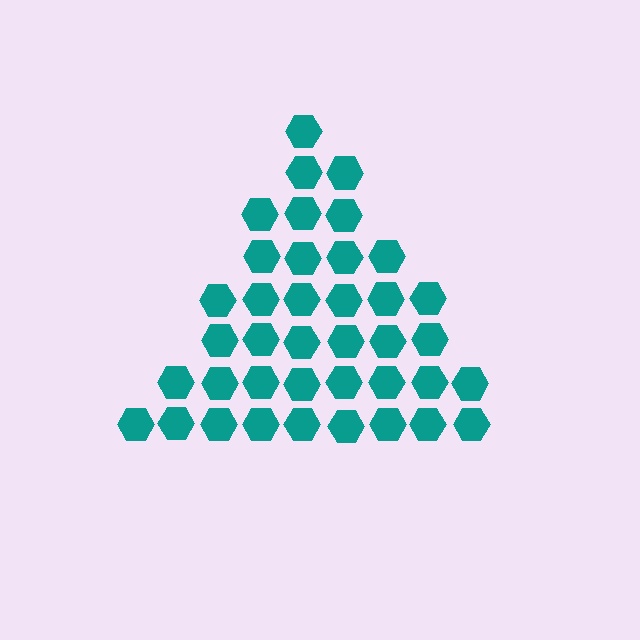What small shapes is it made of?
It is made of small hexagons.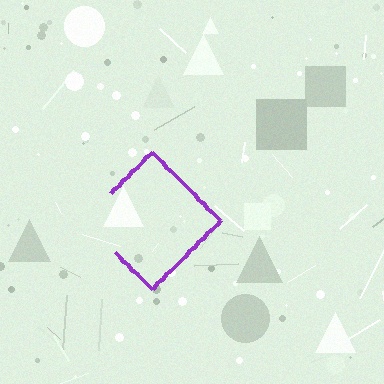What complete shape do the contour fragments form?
The contour fragments form a diamond.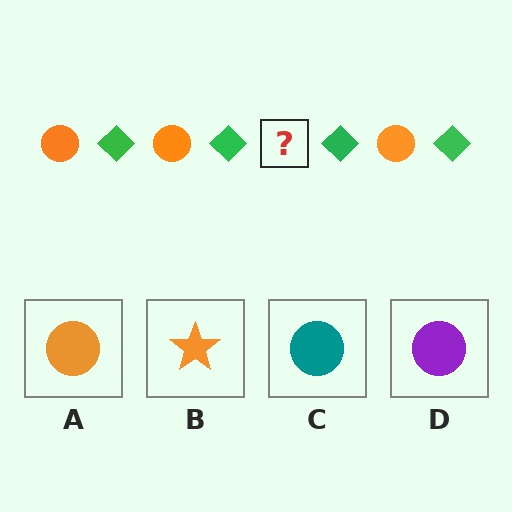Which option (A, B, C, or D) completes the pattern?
A.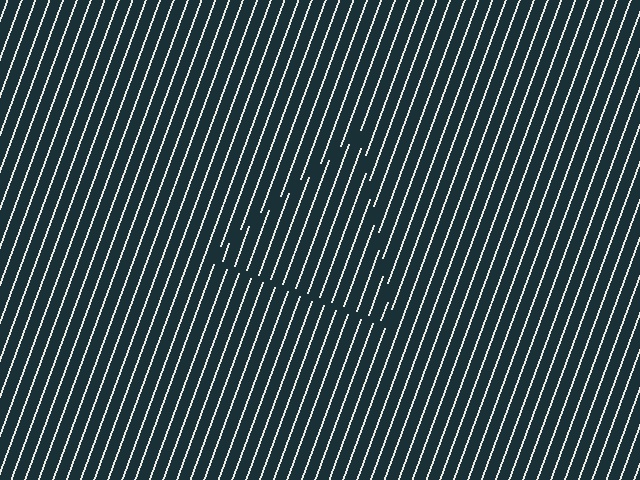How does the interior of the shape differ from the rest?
The interior of the shape contains the same grating, shifted by half a period — the contour is defined by the phase discontinuity where line-ends from the inner and outer gratings abut.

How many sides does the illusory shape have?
3 sides — the line-ends trace a triangle.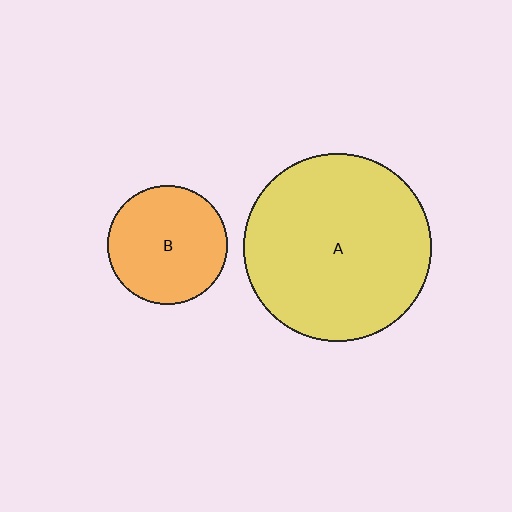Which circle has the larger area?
Circle A (yellow).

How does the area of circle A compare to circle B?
Approximately 2.5 times.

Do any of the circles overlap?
No, none of the circles overlap.